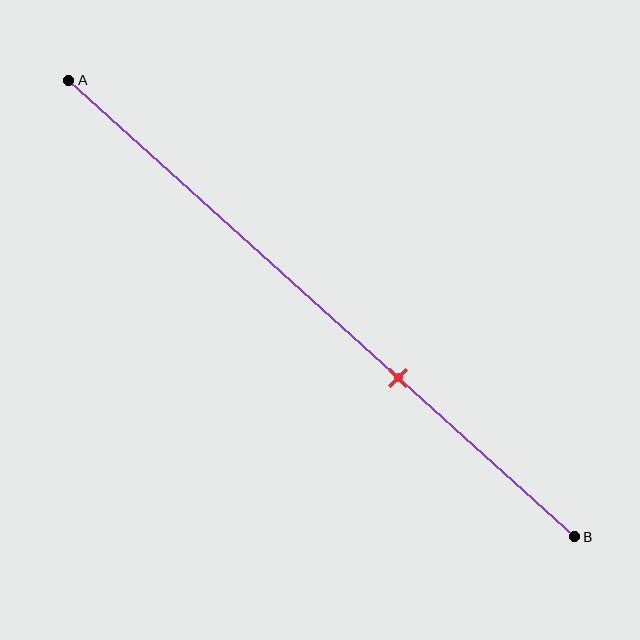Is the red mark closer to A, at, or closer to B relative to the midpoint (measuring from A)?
The red mark is closer to point B than the midpoint of segment AB.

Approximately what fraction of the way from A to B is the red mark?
The red mark is approximately 65% of the way from A to B.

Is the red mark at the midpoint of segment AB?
No, the mark is at about 65% from A, not at the 50% midpoint.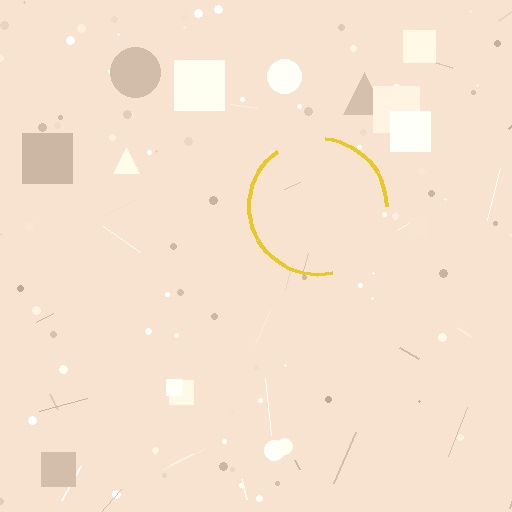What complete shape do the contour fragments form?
The contour fragments form a circle.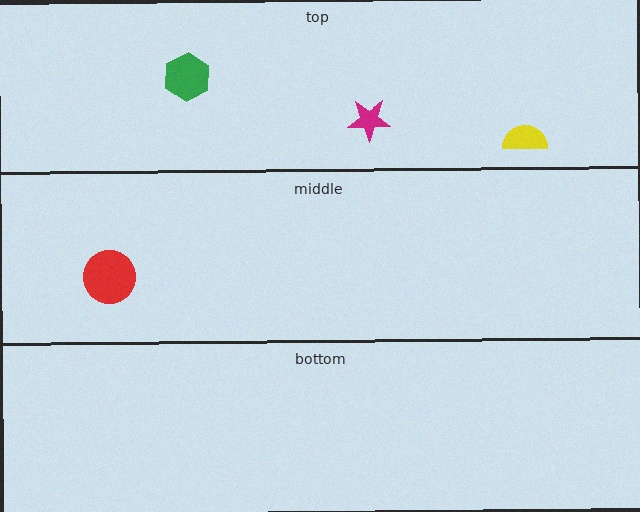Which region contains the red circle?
The middle region.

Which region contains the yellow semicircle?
The top region.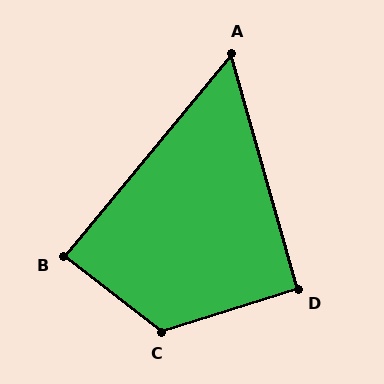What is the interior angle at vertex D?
Approximately 92 degrees (approximately right).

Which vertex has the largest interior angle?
C, at approximately 125 degrees.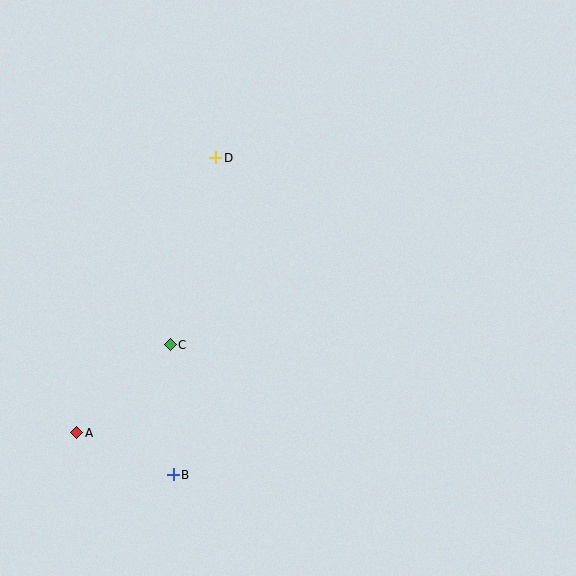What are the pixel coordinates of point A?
Point A is at (77, 433).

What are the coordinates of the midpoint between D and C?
The midpoint between D and C is at (193, 251).